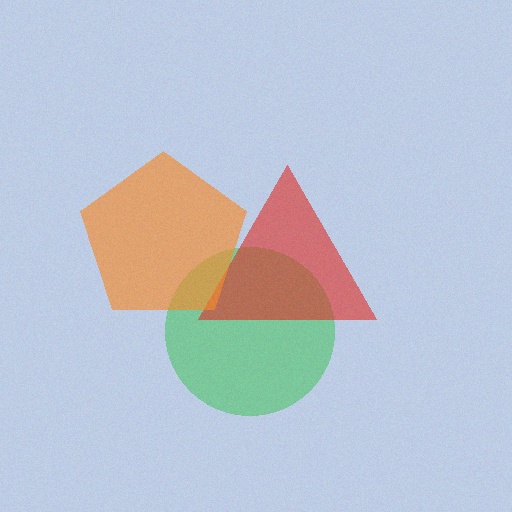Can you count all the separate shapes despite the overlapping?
Yes, there are 3 separate shapes.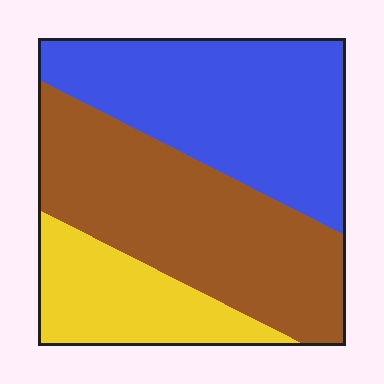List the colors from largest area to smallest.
From largest to smallest: brown, blue, yellow.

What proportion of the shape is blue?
Blue covers around 40% of the shape.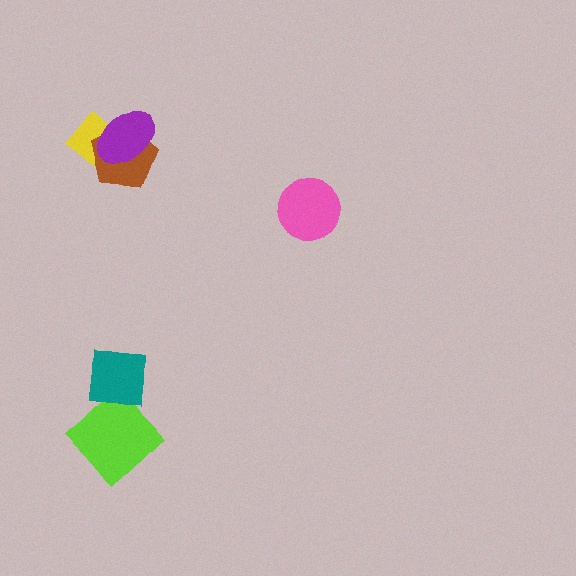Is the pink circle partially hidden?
No, no other shape covers it.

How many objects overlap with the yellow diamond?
2 objects overlap with the yellow diamond.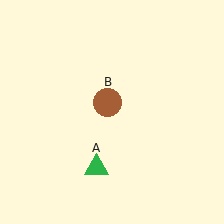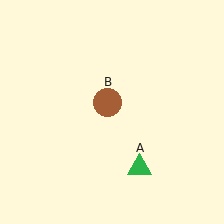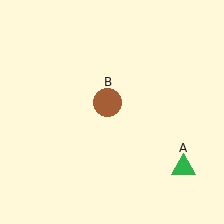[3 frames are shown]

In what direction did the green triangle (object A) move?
The green triangle (object A) moved right.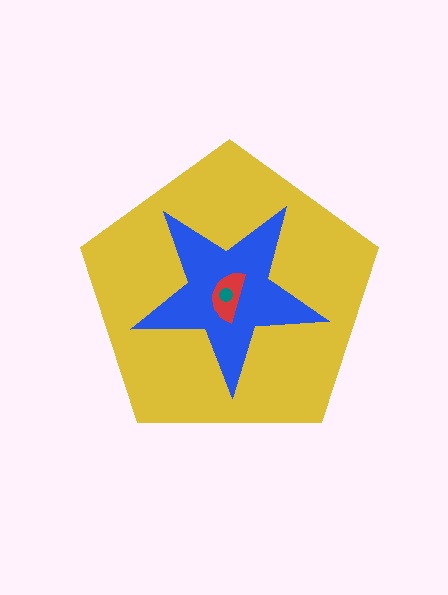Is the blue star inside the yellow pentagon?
Yes.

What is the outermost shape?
The yellow pentagon.